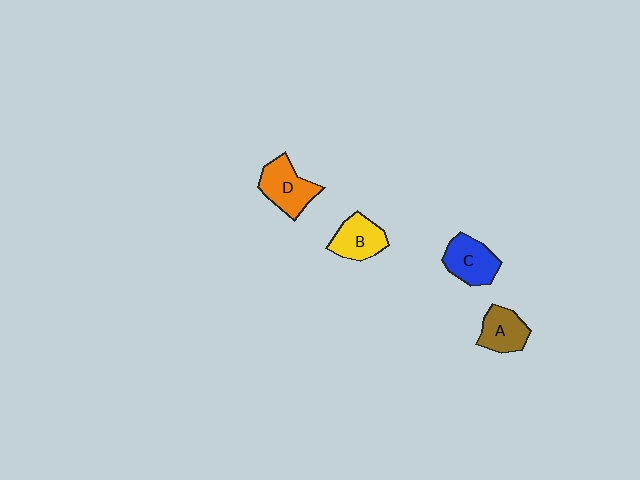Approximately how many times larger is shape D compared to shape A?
Approximately 1.2 times.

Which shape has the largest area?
Shape D (orange).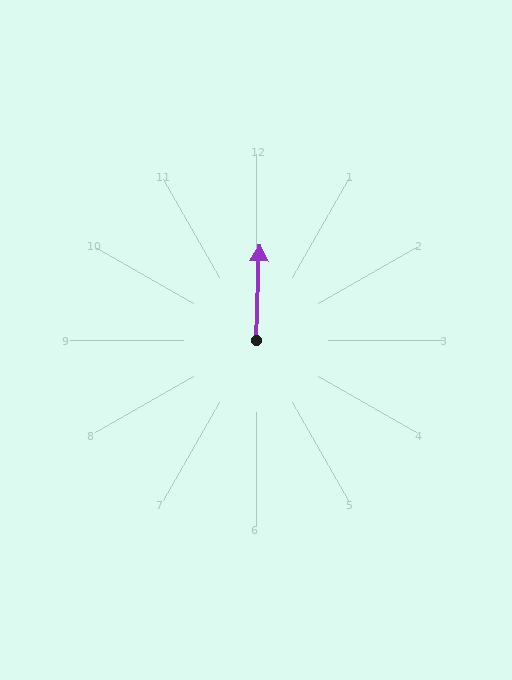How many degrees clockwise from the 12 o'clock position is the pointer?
Approximately 2 degrees.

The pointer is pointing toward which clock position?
Roughly 12 o'clock.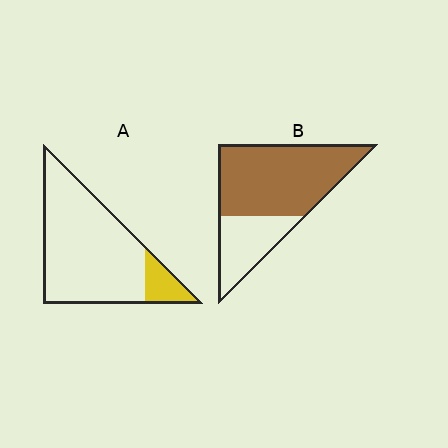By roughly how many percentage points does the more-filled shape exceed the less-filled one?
By roughly 55 percentage points (B over A).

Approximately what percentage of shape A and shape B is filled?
A is approximately 15% and B is approximately 70%.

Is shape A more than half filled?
No.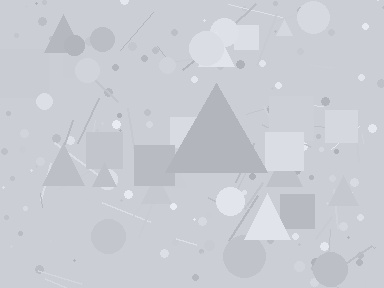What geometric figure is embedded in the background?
A triangle is embedded in the background.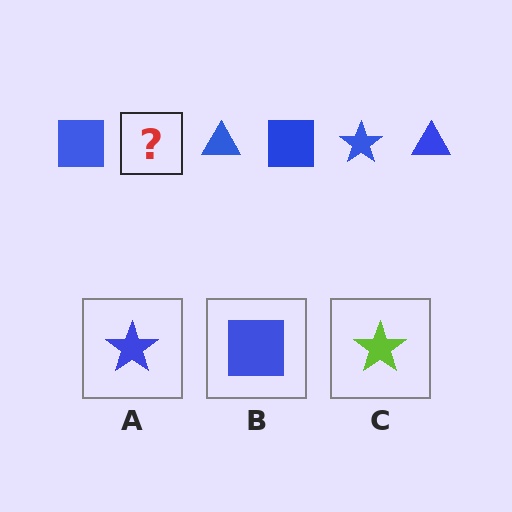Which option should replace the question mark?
Option A.